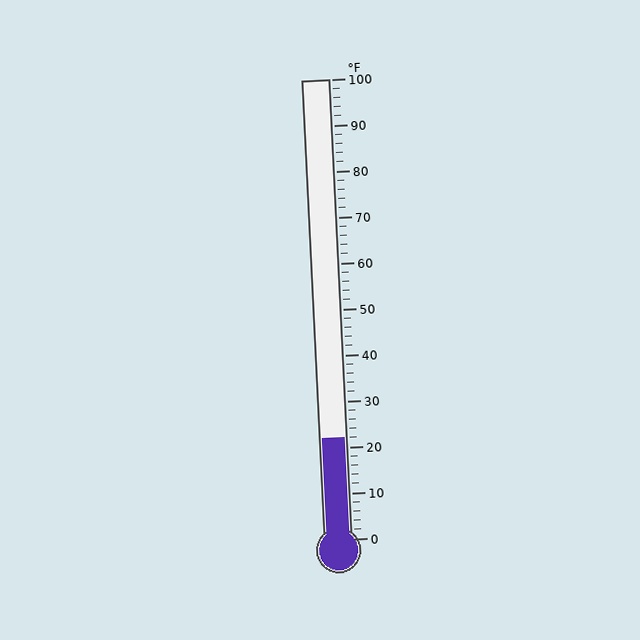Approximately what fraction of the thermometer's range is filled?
The thermometer is filled to approximately 20% of its range.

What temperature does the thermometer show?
The thermometer shows approximately 22°F.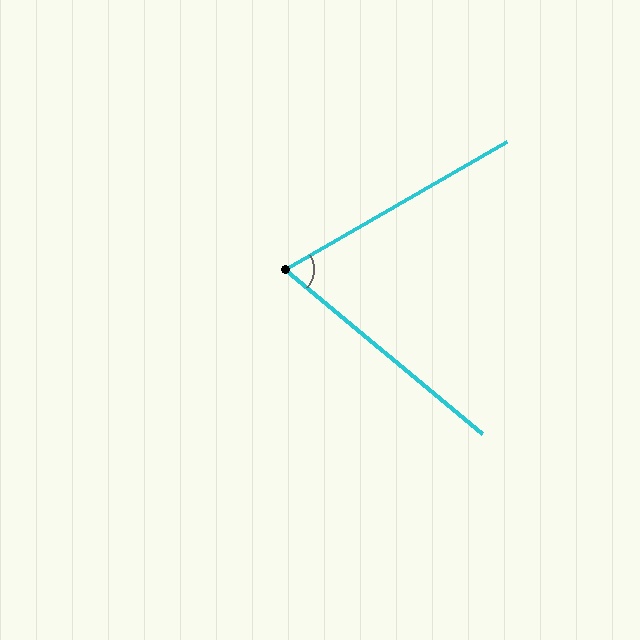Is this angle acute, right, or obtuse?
It is acute.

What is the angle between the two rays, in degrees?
Approximately 70 degrees.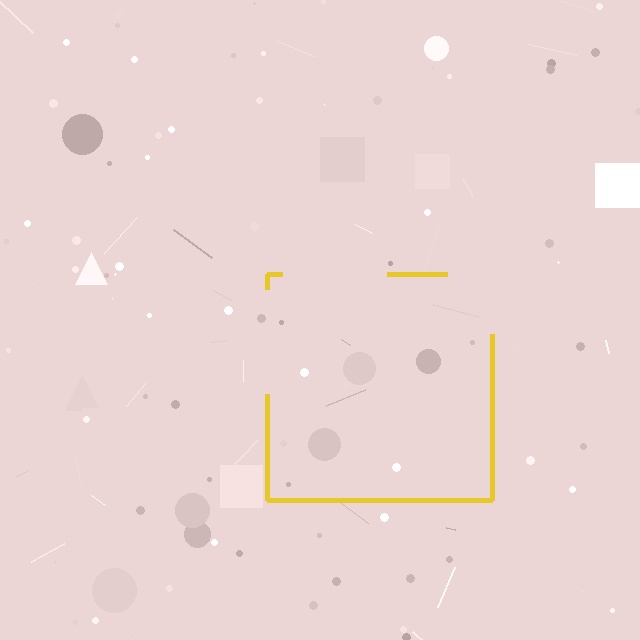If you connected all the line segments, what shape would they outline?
They would outline a square.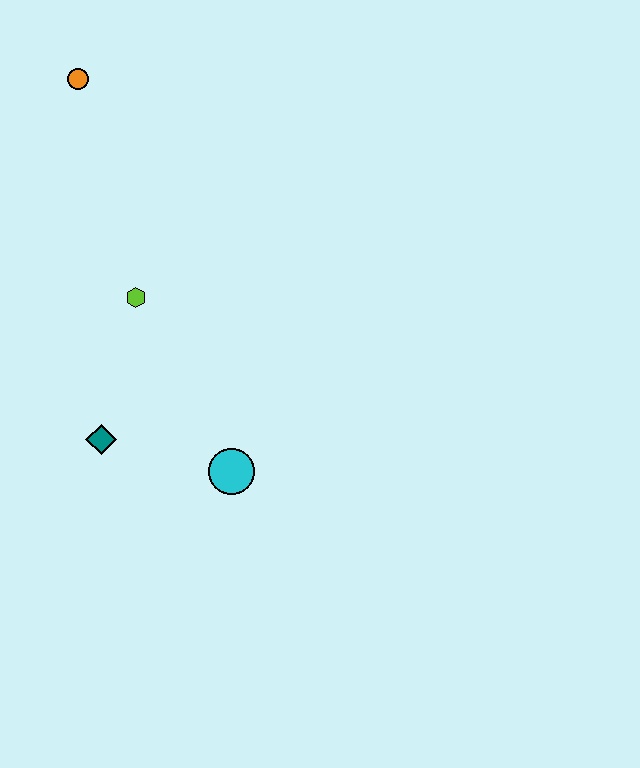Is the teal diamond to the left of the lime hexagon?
Yes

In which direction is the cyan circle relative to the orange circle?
The cyan circle is below the orange circle.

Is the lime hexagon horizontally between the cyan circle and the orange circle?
Yes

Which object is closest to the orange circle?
The lime hexagon is closest to the orange circle.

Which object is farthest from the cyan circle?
The orange circle is farthest from the cyan circle.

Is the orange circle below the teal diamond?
No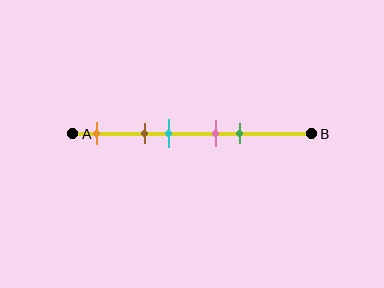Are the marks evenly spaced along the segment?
No, the marks are not evenly spaced.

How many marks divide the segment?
There are 5 marks dividing the segment.